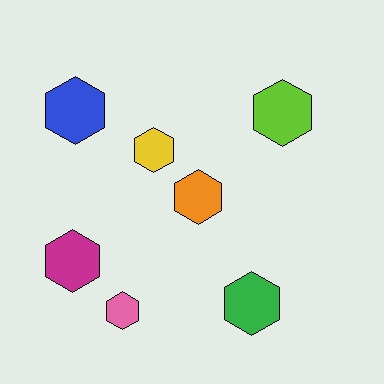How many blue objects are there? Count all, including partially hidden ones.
There is 1 blue object.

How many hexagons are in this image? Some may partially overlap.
There are 7 hexagons.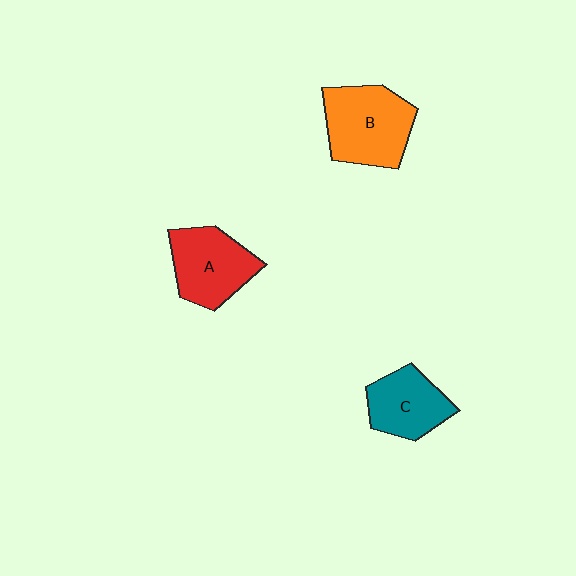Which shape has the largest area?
Shape B (orange).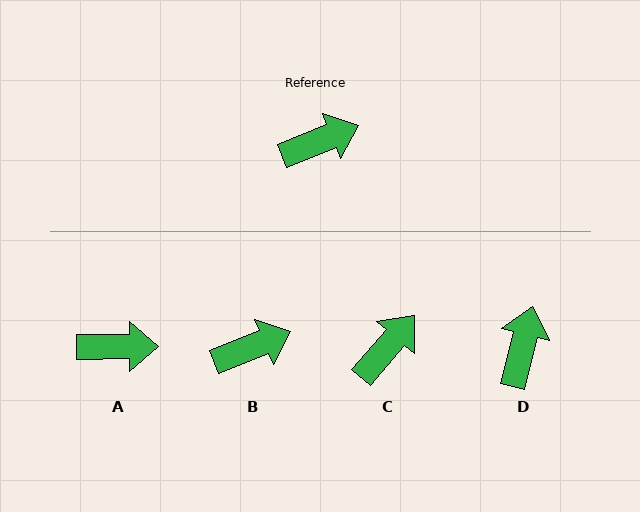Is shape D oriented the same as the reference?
No, it is off by about 54 degrees.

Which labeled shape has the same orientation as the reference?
B.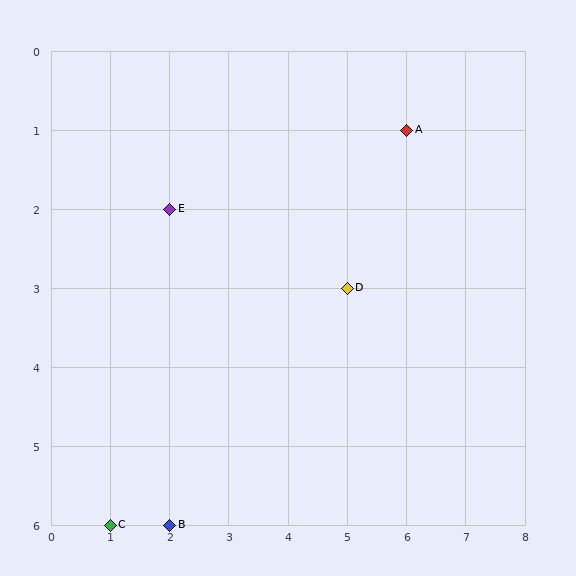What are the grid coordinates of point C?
Point C is at grid coordinates (1, 6).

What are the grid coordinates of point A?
Point A is at grid coordinates (6, 1).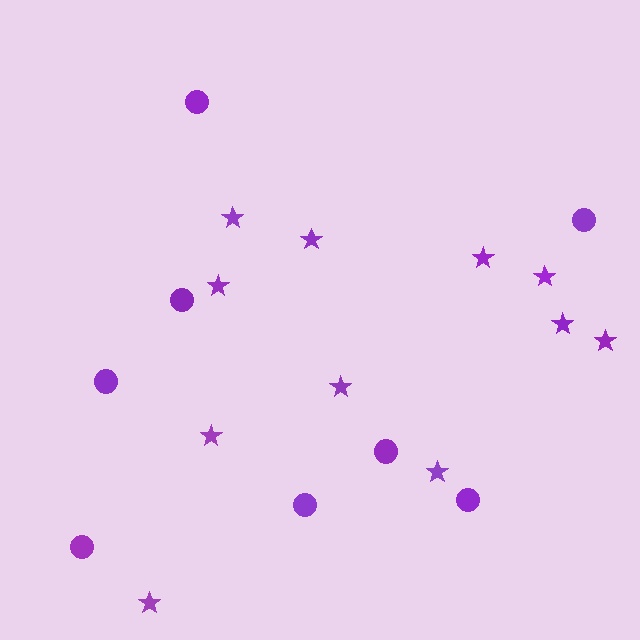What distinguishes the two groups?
There are 2 groups: one group of circles (8) and one group of stars (11).